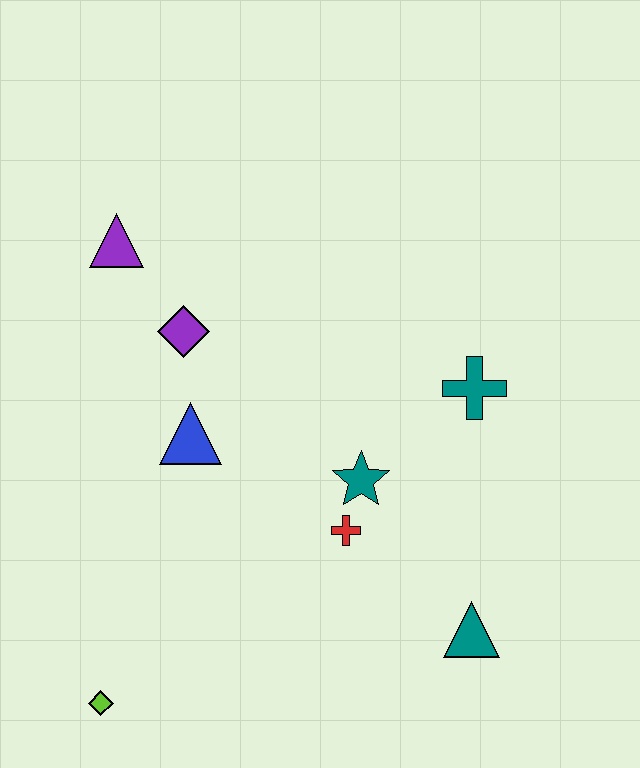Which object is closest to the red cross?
The teal star is closest to the red cross.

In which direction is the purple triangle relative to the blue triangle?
The purple triangle is above the blue triangle.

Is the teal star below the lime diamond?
No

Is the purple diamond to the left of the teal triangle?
Yes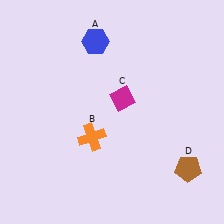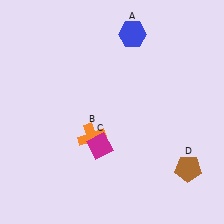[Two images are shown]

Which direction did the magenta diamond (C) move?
The magenta diamond (C) moved down.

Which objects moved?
The objects that moved are: the blue hexagon (A), the magenta diamond (C).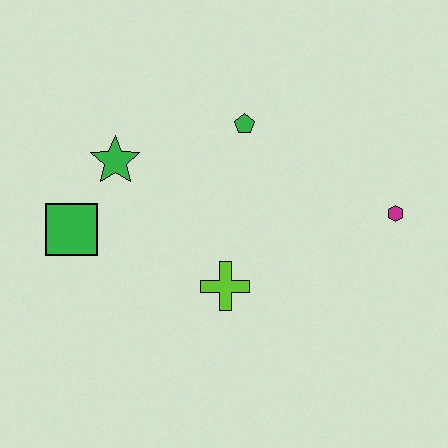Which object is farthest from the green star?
The magenta hexagon is farthest from the green star.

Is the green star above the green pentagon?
No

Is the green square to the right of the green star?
No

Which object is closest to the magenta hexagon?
The green pentagon is closest to the magenta hexagon.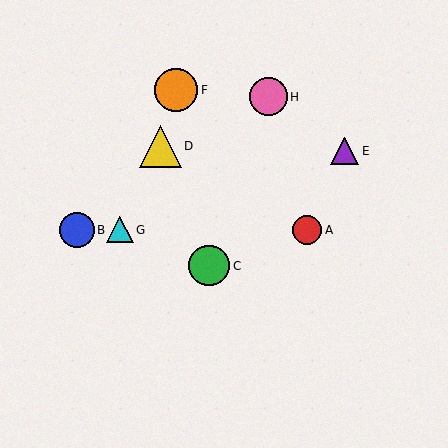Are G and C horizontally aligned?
No, G is at y≈230 and C is at y≈266.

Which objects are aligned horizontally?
Objects A, B, G are aligned horizontally.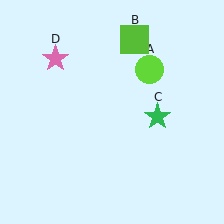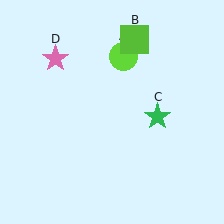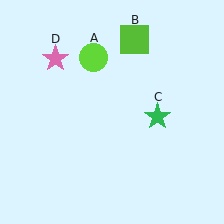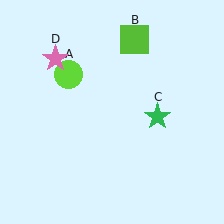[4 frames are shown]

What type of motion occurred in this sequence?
The lime circle (object A) rotated counterclockwise around the center of the scene.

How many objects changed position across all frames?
1 object changed position: lime circle (object A).